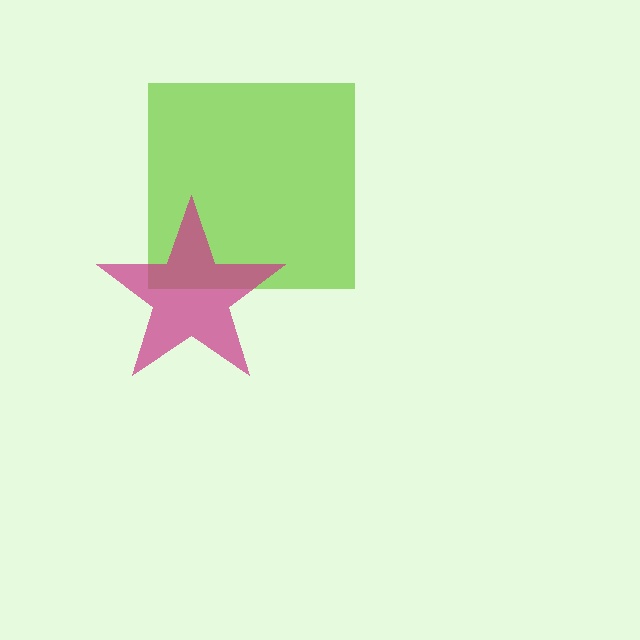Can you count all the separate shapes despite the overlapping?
Yes, there are 2 separate shapes.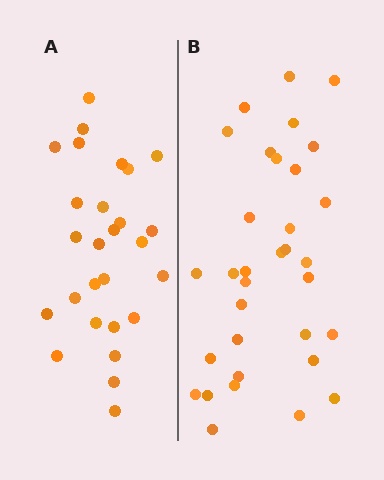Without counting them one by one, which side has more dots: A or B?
Region B (the right region) has more dots.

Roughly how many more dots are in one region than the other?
Region B has about 6 more dots than region A.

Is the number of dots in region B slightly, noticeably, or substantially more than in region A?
Region B has only slightly more — the two regions are fairly close. The ratio is roughly 1.2 to 1.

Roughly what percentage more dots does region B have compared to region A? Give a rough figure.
About 20% more.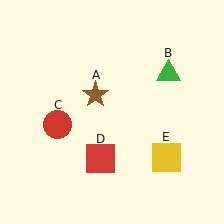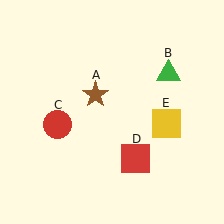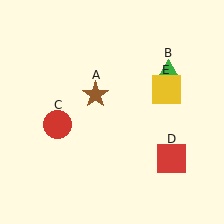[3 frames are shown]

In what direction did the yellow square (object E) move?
The yellow square (object E) moved up.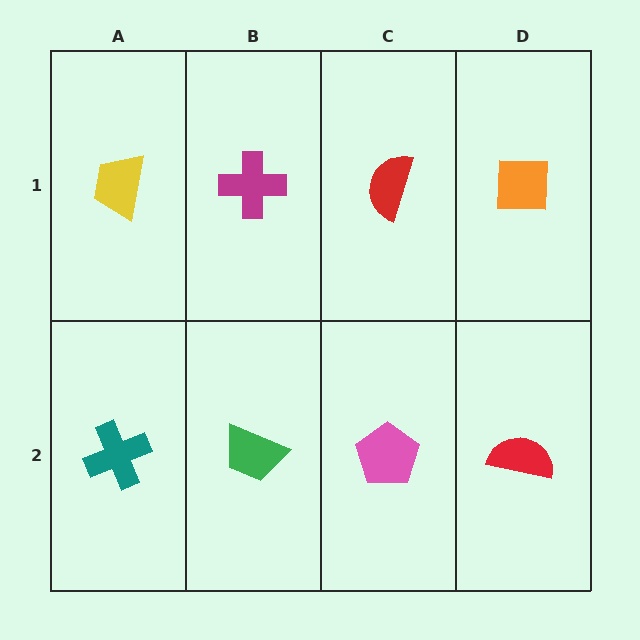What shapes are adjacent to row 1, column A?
A teal cross (row 2, column A), a magenta cross (row 1, column B).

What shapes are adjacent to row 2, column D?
An orange square (row 1, column D), a pink pentagon (row 2, column C).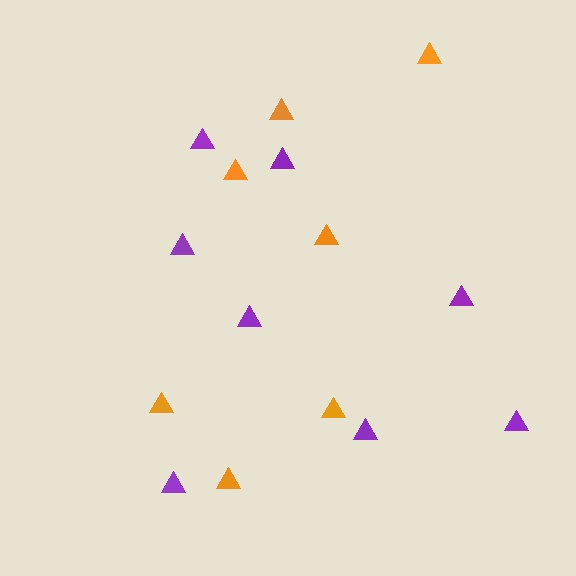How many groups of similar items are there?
There are 2 groups: one group of orange triangles (7) and one group of purple triangles (8).